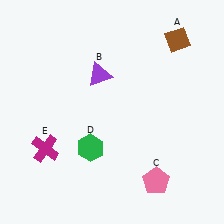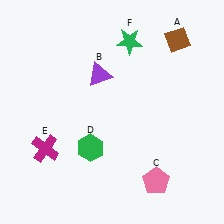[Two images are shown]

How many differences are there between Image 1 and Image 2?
There is 1 difference between the two images.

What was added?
A green star (F) was added in Image 2.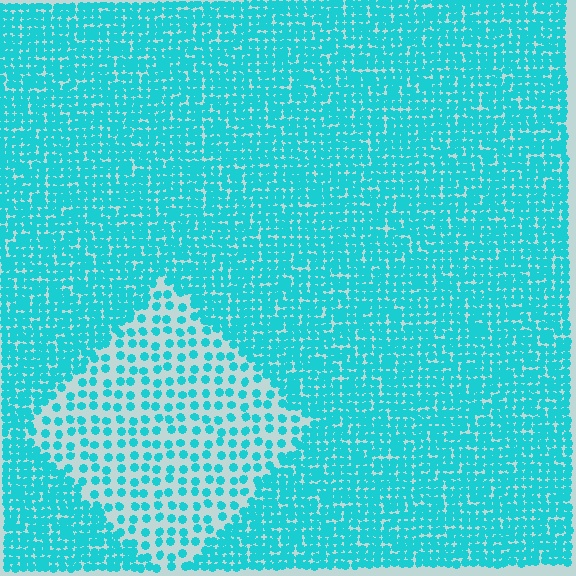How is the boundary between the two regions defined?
The boundary is defined by a change in element density (approximately 2.5x ratio). All elements are the same color, size, and shape.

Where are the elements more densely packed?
The elements are more densely packed outside the diamond boundary.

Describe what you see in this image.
The image contains small cyan elements arranged at two different densities. A diamond-shaped region is visible where the elements are less densely packed than the surrounding area.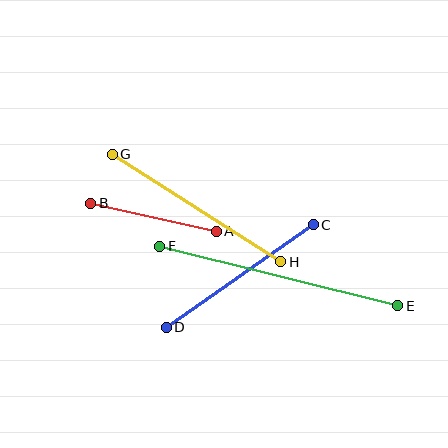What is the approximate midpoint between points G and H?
The midpoint is at approximately (197, 208) pixels.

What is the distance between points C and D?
The distance is approximately 179 pixels.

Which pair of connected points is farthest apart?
Points E and F are farthest apart.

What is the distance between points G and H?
The distance is approximately 200 pixels.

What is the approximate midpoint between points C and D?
The midpoint is at approximately (240, 276) pixels.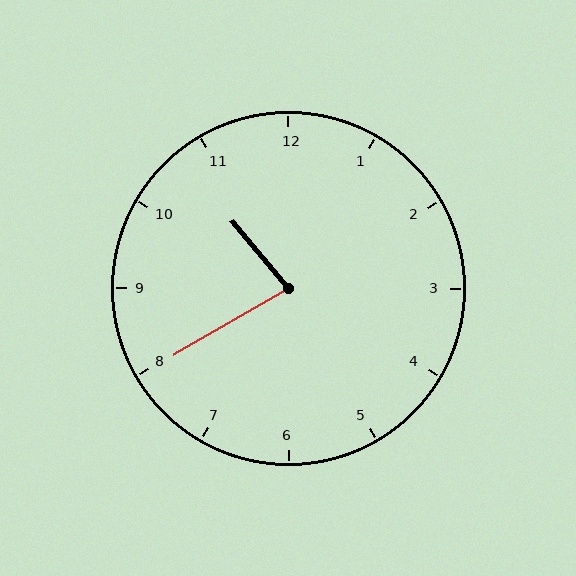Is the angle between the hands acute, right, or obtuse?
It is acute.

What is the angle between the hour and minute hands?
Approximately 80 degrees.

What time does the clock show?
10:40.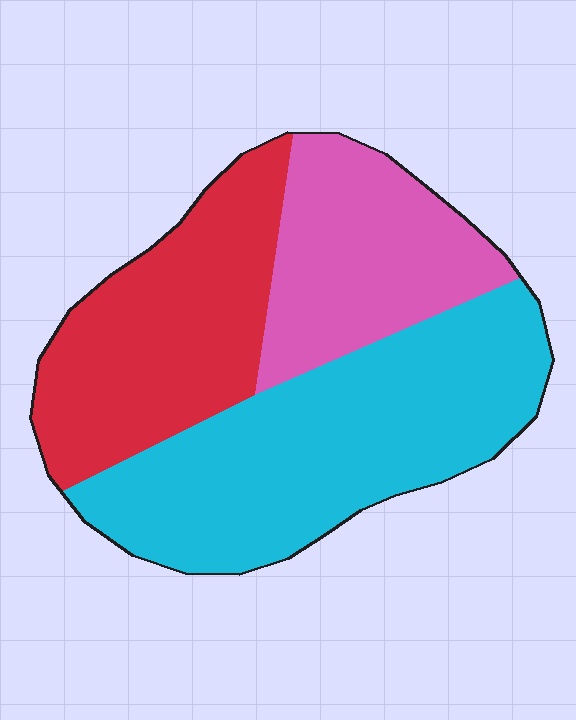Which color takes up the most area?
Cyan, at roughly 45%.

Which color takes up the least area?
Pink, at roughly 25%.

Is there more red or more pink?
Red.